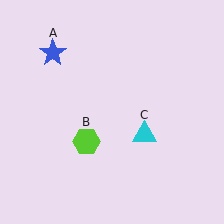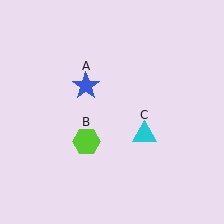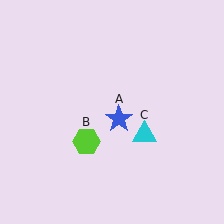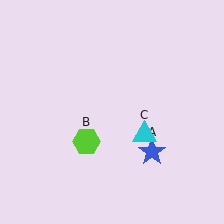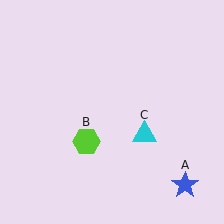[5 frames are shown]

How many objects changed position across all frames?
1 object changed position: blue star (object A).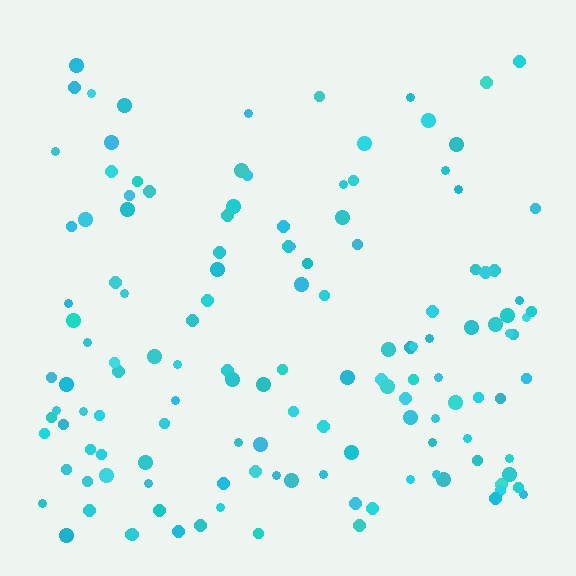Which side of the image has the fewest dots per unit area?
The top.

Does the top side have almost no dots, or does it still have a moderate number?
Still a moderate number, just noticeably fewer than the bottom.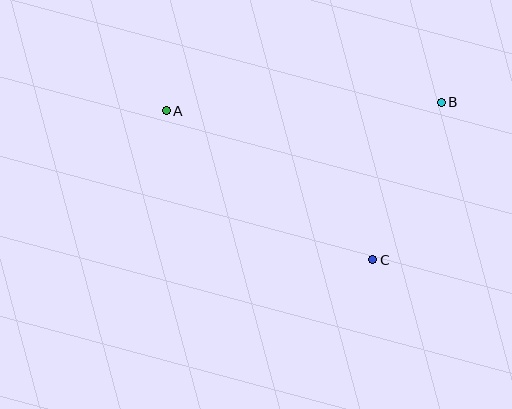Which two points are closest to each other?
Points B and C are closest to each other.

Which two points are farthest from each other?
Points A and B are farthest from each other.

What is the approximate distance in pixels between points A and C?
The distance between A and C is approximately 254 pixels.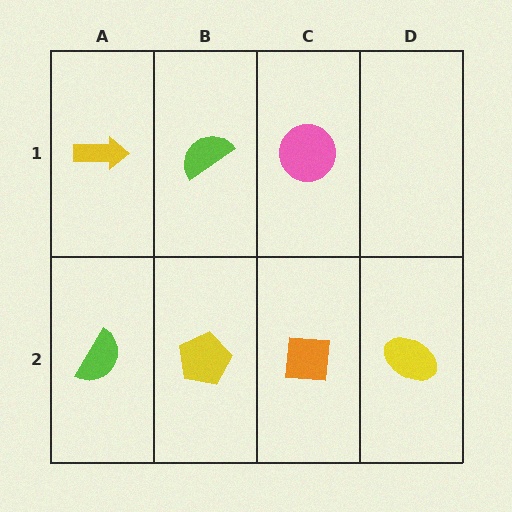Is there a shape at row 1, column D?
No, that cell is empty.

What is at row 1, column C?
A pink circle.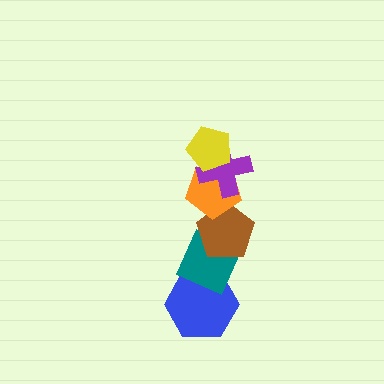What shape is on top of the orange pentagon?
The purple cross is on top of the orange pentagon.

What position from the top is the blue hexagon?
The blue hexagon is 6th from the top.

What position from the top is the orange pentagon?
The orange pentagon is 3rd from the top.